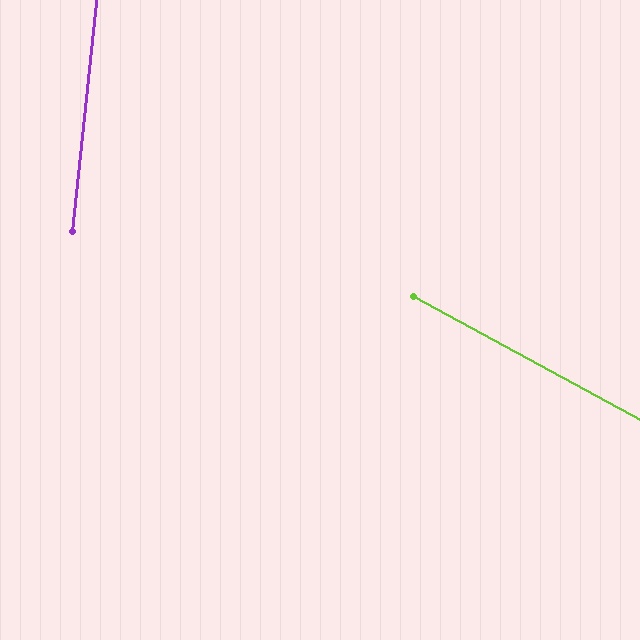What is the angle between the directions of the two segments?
Approximately 68 degrees.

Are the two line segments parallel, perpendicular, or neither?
Neither parallel nor perpendicular — they differ by about 68°.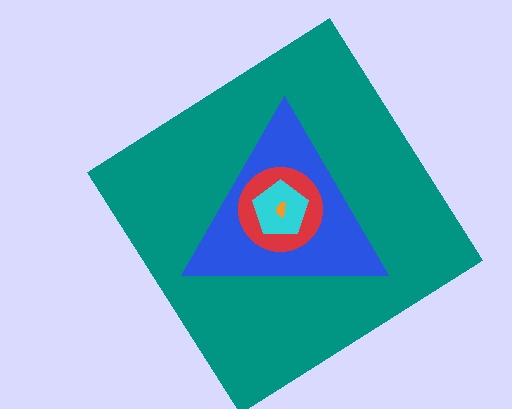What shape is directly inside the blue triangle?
The red circle.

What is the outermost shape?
The teal diamond.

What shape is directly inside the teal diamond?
The blue triangle.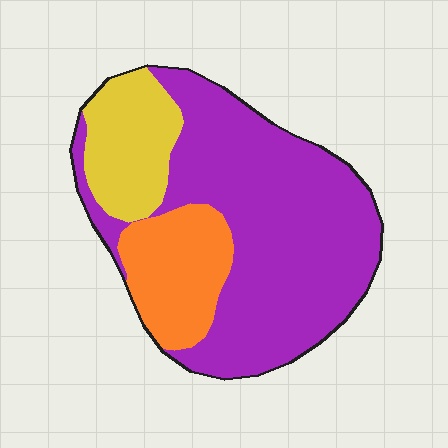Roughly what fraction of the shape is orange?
Orange covers roughly 20% of the shape.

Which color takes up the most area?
Purple, at roughly 65%.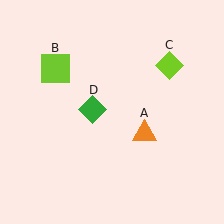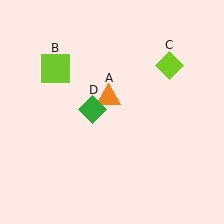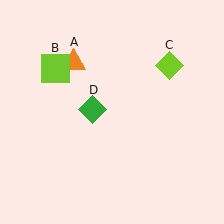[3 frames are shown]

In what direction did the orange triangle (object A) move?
The orange triangle (object A) moved up and to the left.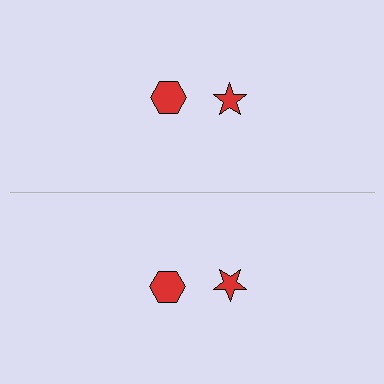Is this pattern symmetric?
Yes, this pattern has bilateral (reflection) symmetry.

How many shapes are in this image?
There are 4 shapes in this image.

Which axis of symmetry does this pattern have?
The pattern has a horizontal axis of symmetry running through the center of the image.